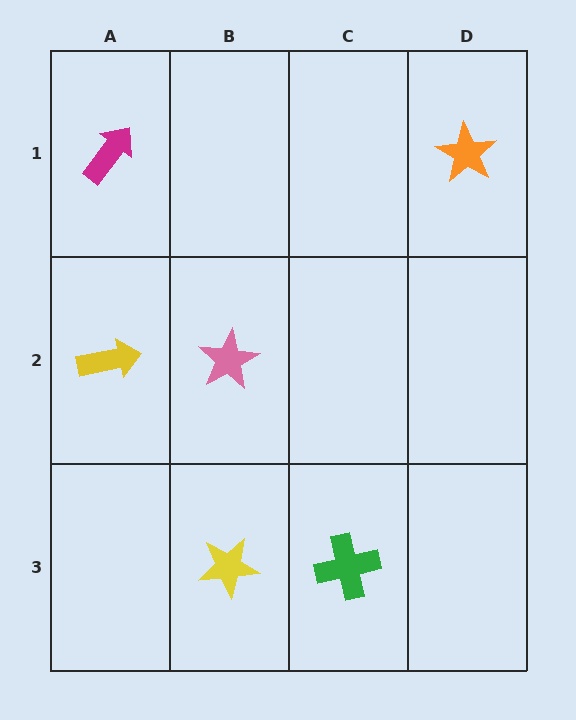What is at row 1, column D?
An orange star.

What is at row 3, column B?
A yellow star.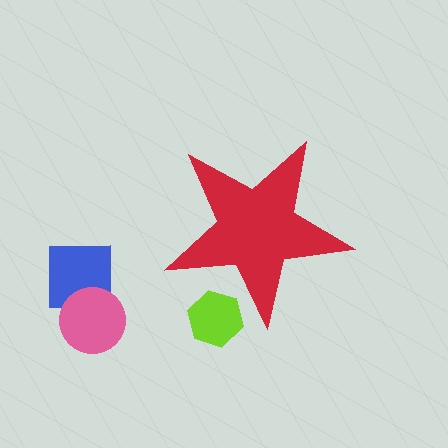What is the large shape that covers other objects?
A red star.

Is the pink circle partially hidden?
No, the pink circle is fully visible.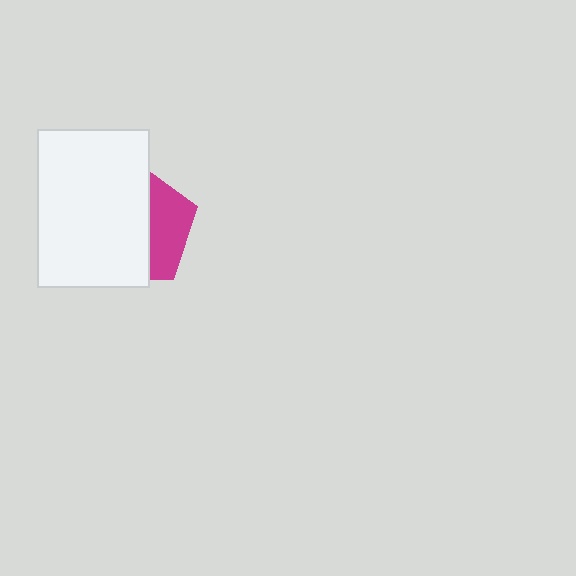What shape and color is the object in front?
The object in front is a white rectangle.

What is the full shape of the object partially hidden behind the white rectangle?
The partially hidden object is a magenta pentagon.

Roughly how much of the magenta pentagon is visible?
A small part of it is visible (roughly 34%).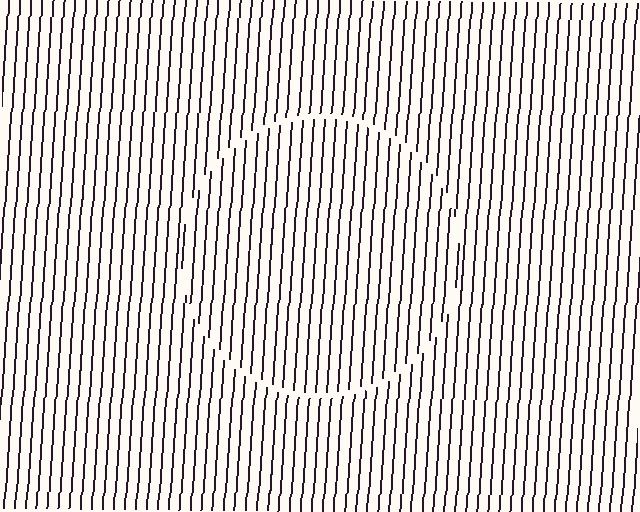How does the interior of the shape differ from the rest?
The interior of the shape contains the same grating, shifted by half a period — the contour is defined by the phase discontinuity where line-ends from the inner and outer gratings abut.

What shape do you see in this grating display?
An illusory circle. The interior of the shape contains the same grating, shifted by half a period — the contour is defined by the phase discontinuity where line-ends from the inner and outer gratings abut.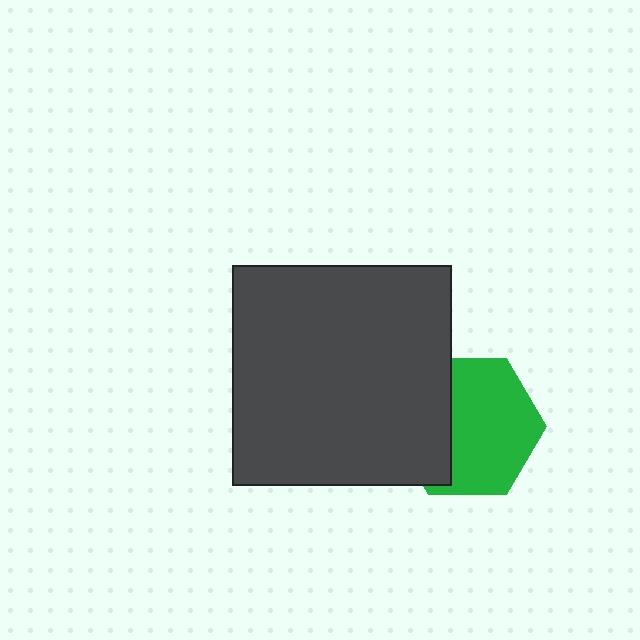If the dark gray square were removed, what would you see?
You would see the complete green hexagon.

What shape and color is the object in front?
The object in front is a dark gray square.